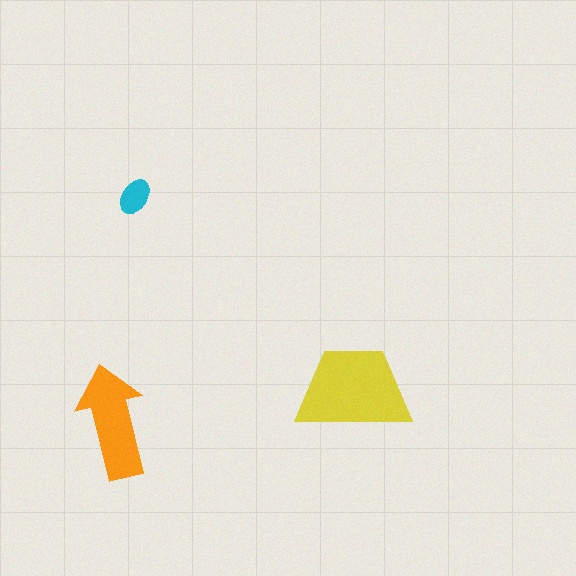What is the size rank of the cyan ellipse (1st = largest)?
3rd.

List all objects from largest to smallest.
The yellow trapezoid, the orange arrow, the cyan ellipse.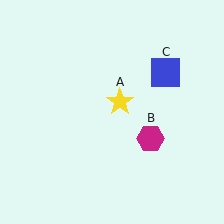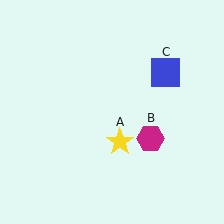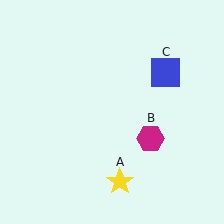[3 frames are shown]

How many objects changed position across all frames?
1 object changed position: yellow star (object A).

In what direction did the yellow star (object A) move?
The yellow star (object A) moved down.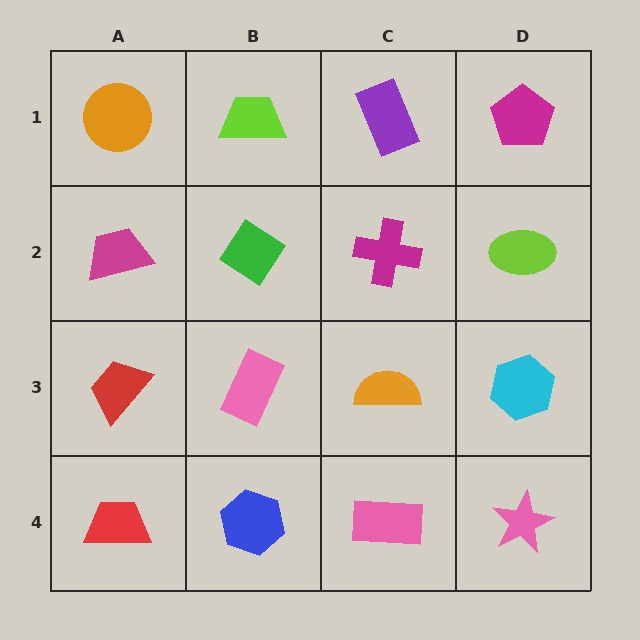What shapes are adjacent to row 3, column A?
A magenta trapezoid (row 2, column A), a red trapezoid (row 4, column A), a pink rectangle (row 3, column B).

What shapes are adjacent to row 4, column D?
A cyan hexagon (row 3, column D), a pink rectangle (row 4, column C).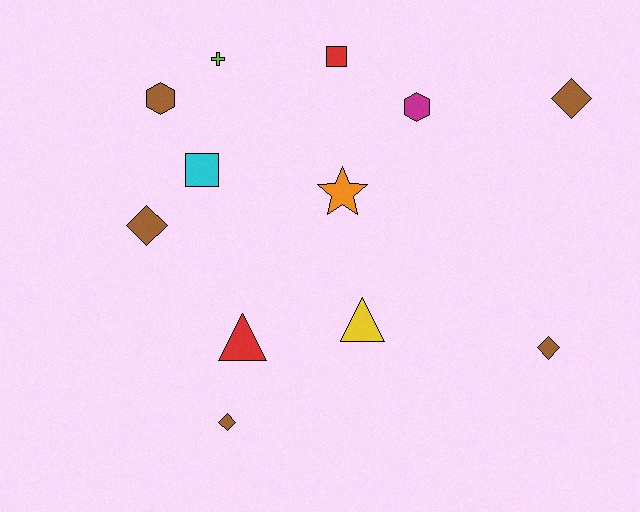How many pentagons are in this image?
There are no pentagons.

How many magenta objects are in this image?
There is 1 magenta object.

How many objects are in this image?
There are 12 objects.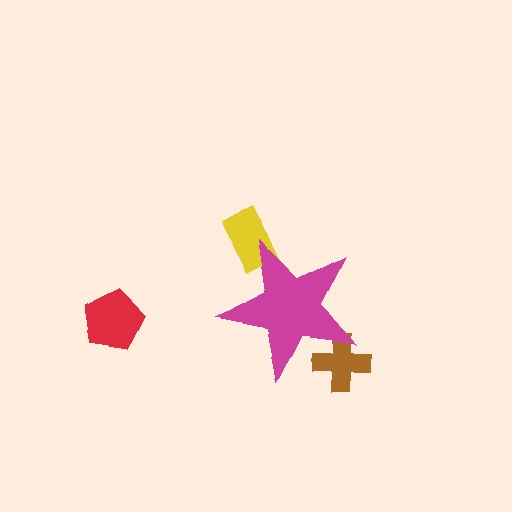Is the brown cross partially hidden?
Yes, the brown cross is partially hidden behind the magenta star.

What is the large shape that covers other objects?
A magenta star.